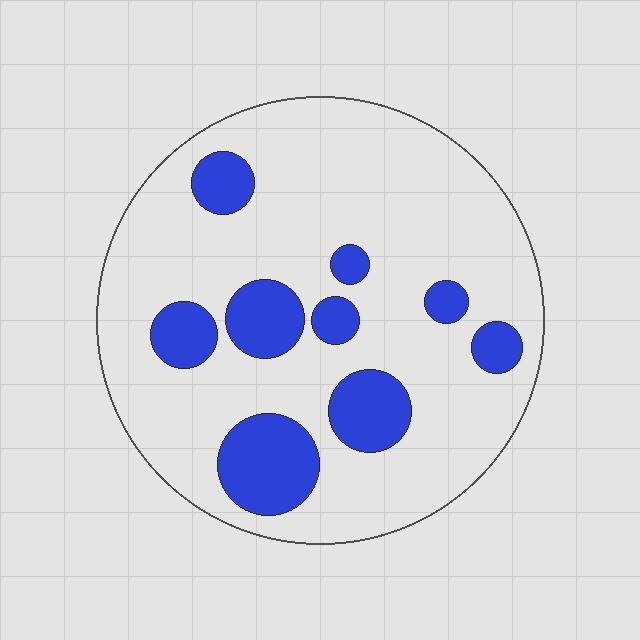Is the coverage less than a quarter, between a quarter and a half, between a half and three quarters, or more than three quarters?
Less than a quarter.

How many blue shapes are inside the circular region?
9.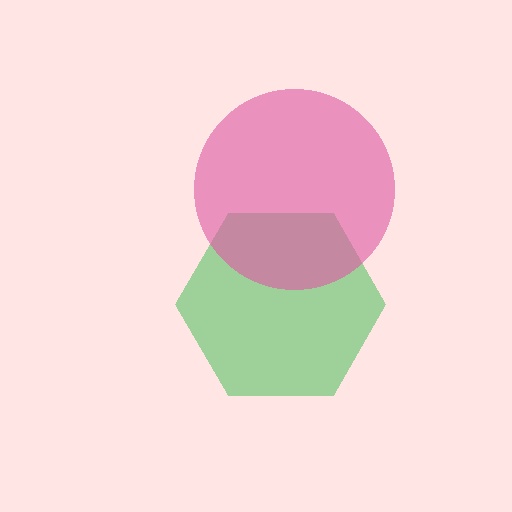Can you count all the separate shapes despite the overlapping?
Yes, there are 2 separate shapes.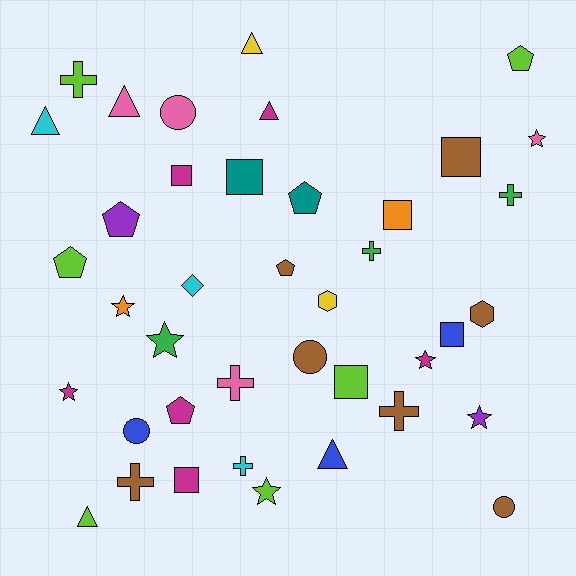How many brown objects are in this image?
There are 7 brown objects.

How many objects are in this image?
There are 40 objects.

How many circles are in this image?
There are 4 circles.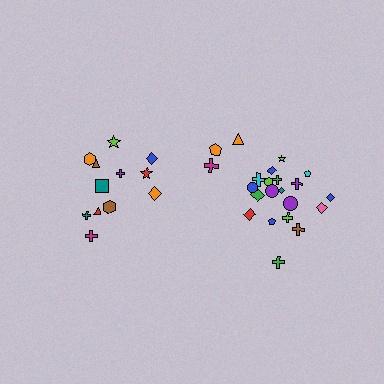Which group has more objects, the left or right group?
The right group.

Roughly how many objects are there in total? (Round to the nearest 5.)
Roughly 35 objects in total.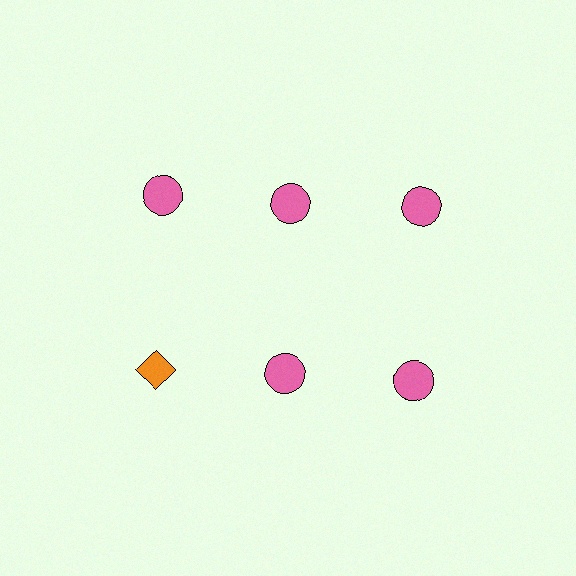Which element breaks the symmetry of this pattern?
The orange diamond in the second row, leftmost column breaks the symmetry. All other shapes are pink circles.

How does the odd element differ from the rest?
It differs in both color (orange instead of pink) and shape (diamond instead of circle).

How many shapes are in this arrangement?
There are 6 shapes arranged in a grid pattern.